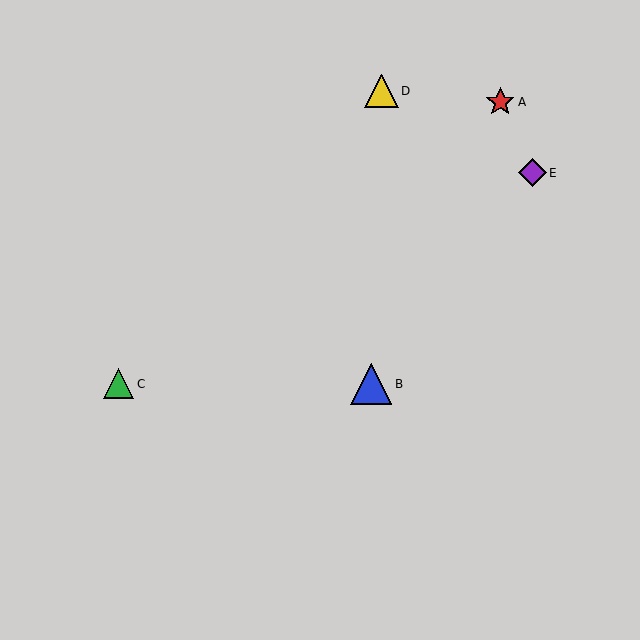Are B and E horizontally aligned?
No, B is at y≈384 and E is at y≈173.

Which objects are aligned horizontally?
Objects B, C are aligned horizontally.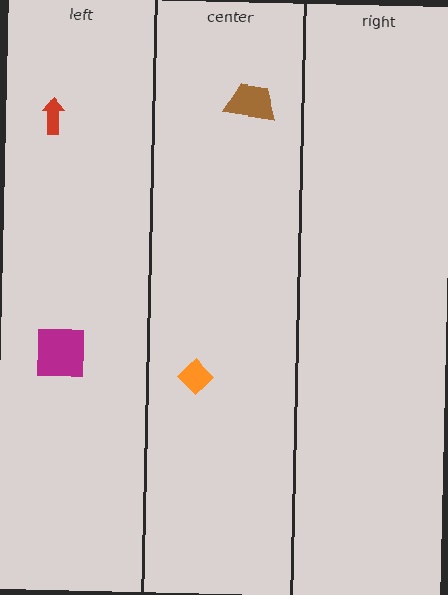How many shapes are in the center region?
2.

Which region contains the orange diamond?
The center region.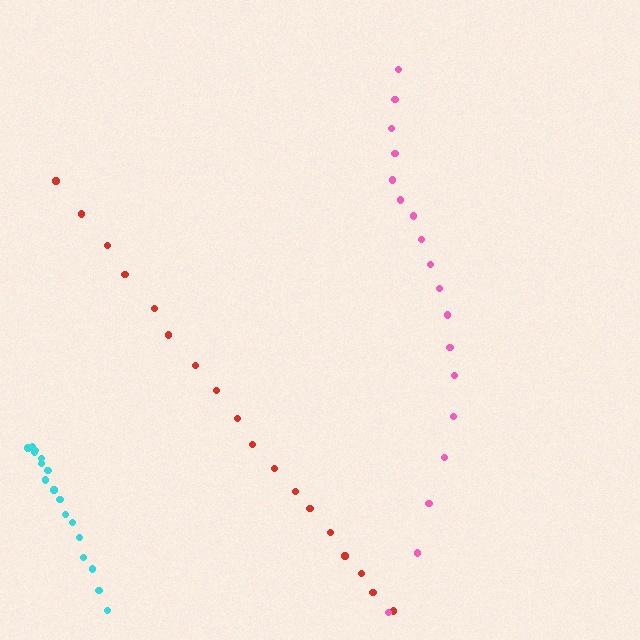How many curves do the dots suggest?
There are 3 distinct paths.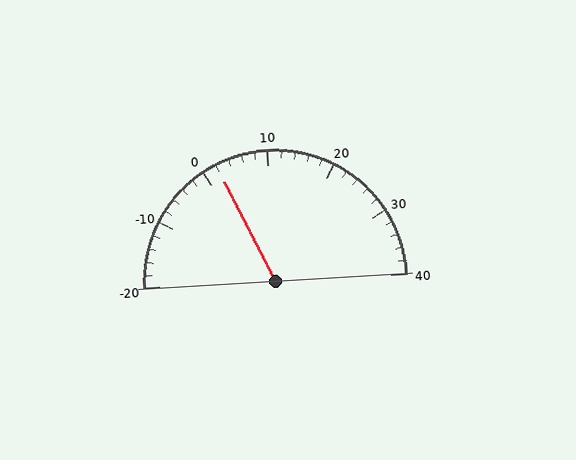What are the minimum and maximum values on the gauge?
The gauge ranges from -20 to 40.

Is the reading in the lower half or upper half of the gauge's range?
The reading is in the lower half of the range (-20 to 40).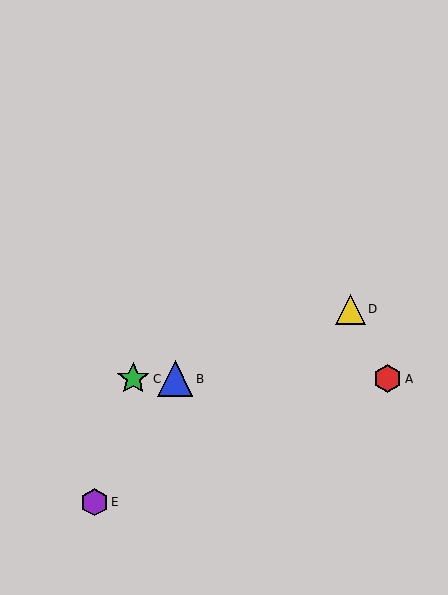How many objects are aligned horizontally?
3 objects (A, B, C) are aligned horizontally.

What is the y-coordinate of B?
Object B is at y≈379.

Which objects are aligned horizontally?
Objects A, B, C are aligned horizontally.